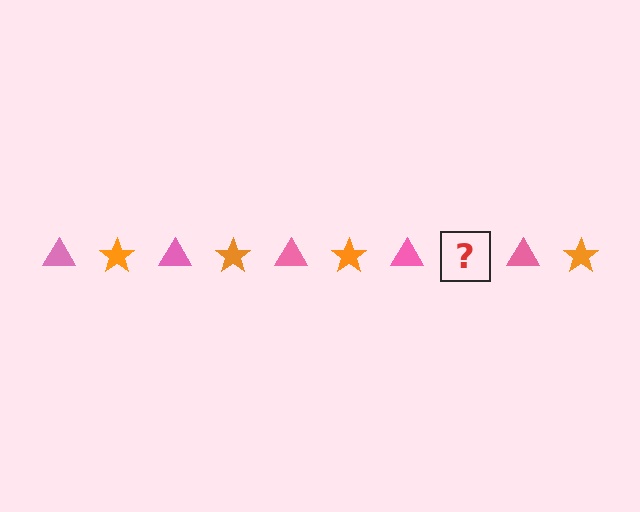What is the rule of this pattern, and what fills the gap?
The rule is that the pattern alternates between pink triangle and orange star. The gap should be filled with an orange star.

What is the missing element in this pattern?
The missing element is an orange star.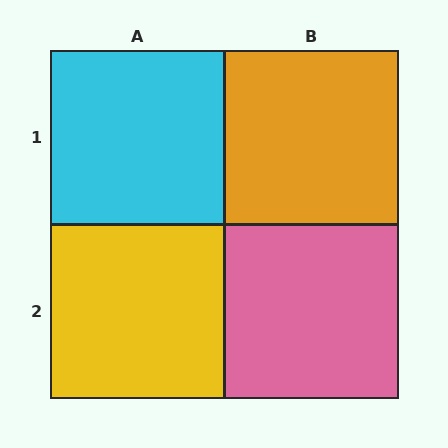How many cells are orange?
1 cell is orange.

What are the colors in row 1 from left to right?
Cyan, orange.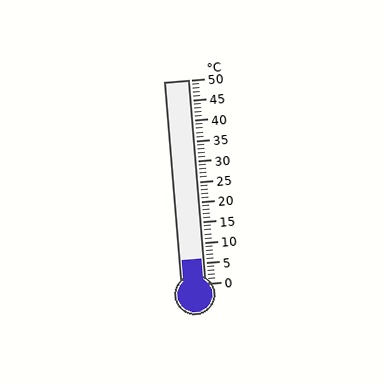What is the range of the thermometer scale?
The thermometer scale ranges from 0°C to 50°C.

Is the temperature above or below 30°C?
The temperature is below 30°C.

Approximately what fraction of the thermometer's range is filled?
The thermometer is filled to approximately 10% of its range.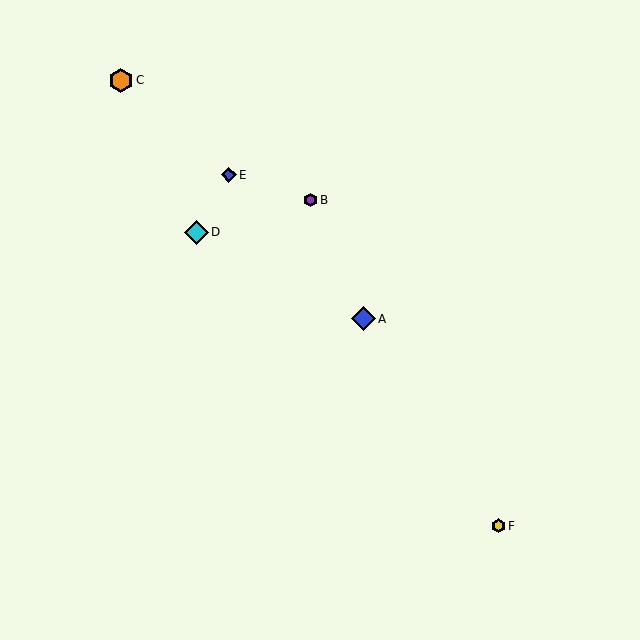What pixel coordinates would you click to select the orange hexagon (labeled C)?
Click at (121, 80) to select the orange hexagon C.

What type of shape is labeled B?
Shape B is a purple hexagon.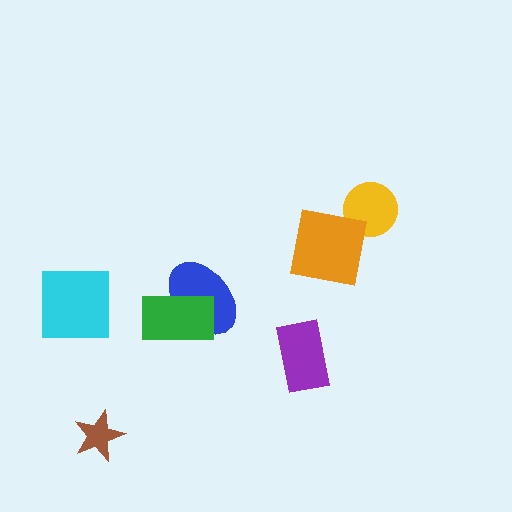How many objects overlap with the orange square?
0 objects overlap with the orange square.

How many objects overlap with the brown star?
0 objects overlap with the brown star.